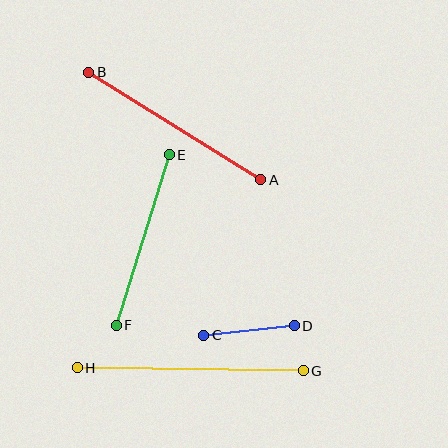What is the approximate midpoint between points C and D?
The midpoint is at approximately (249, 331) pixels.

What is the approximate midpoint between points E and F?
The midpoint is at approximately (143, 240) pixels.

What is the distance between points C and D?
The distance is approximately 91 pixels.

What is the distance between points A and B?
The distance is approximately 203 pixels.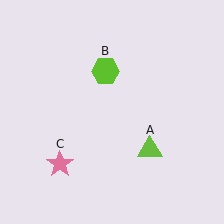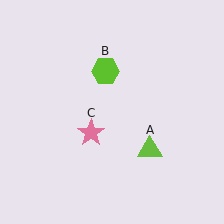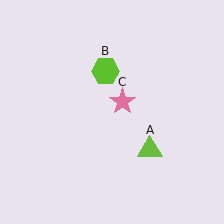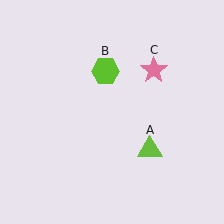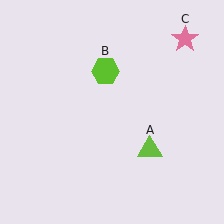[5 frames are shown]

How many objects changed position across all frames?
1 object changed position: pink star (object C).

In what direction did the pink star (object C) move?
The pink star (object C) moved up and to the right.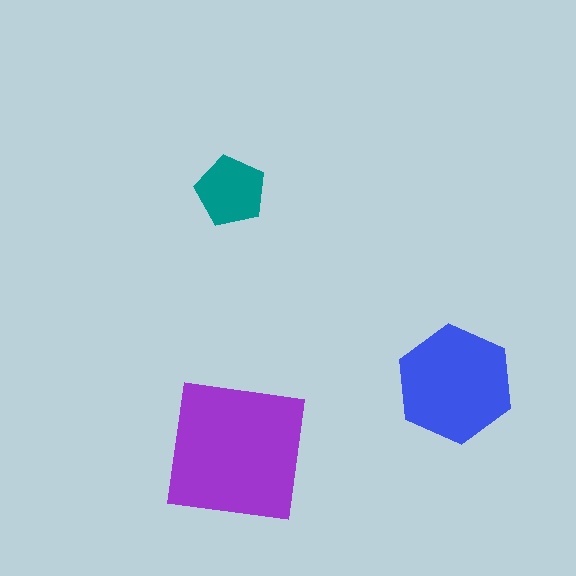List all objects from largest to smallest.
The purple square, the blue hexagon, the teal pentagon.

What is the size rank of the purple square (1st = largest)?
1st.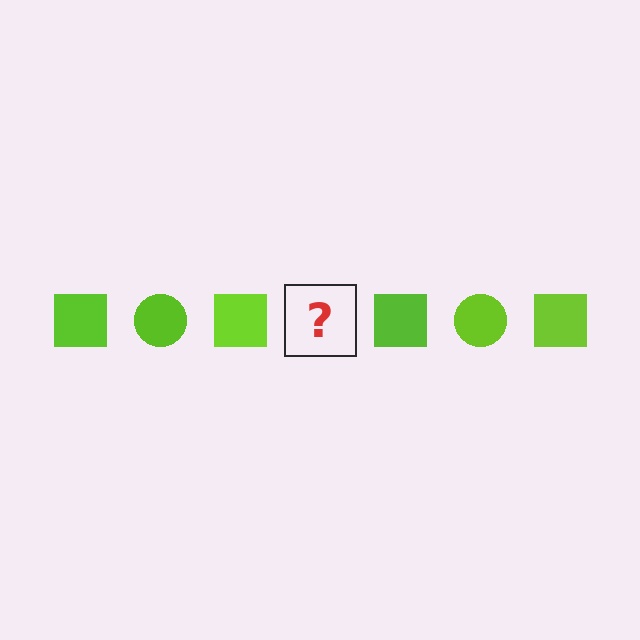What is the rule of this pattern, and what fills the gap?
The rule is that the pattern cycles through square, circle shapes in lime. The gap should be filled with a lime circle.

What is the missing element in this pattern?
The missing element is a lime circle.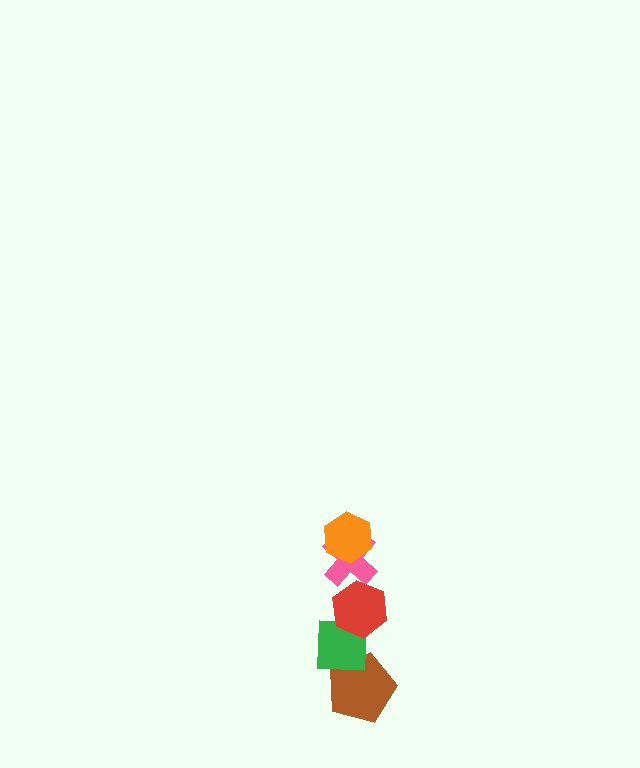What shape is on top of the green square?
The red hexagon is on top of the green square.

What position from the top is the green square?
The green square is 4th from the top.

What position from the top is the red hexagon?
The red hexagon is 3rd from the top.